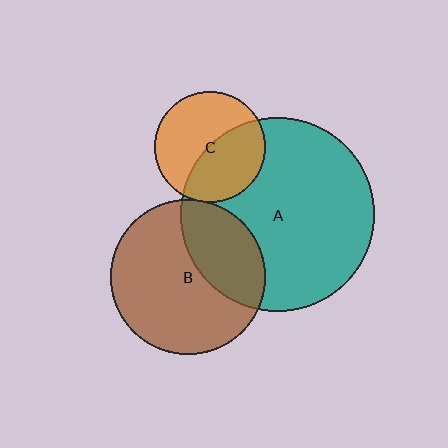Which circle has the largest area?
Circle A (teal).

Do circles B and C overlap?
Yes.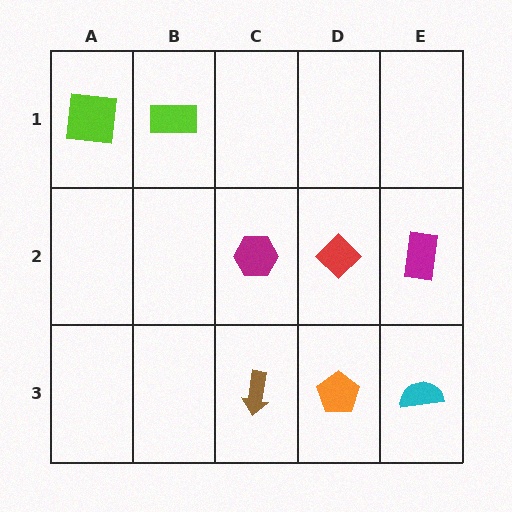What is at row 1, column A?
A lime square.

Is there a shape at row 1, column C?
No, that cell is empty.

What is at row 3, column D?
An orange pentagon.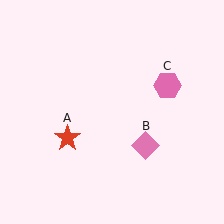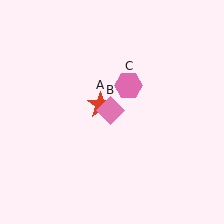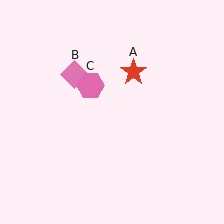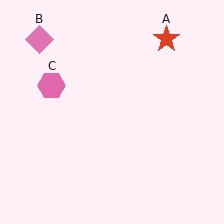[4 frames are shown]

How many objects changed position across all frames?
3 objects changed position: red star (object A), pink diamond (object B), pink hexagon (object C).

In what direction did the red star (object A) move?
The red star (object A) moved up and to the right.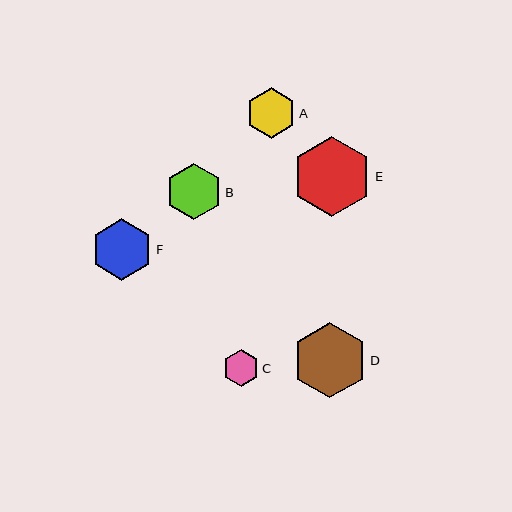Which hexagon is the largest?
Hexagon E is the largest with a size of approximately 80 pixels.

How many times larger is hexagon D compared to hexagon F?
Hexagon D is approximately 1.2 times the size of hexagon F.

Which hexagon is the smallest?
Hexagon C is the smallest with a size of approximately 36 pixels.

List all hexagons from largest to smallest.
From largest to smallest: E, D, F, B, A, C.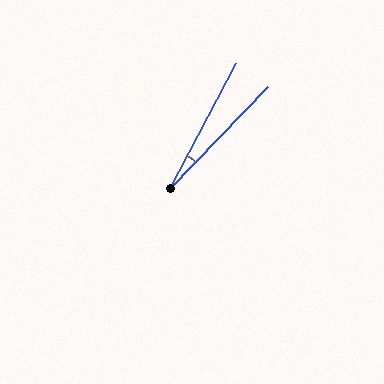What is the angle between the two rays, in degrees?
Approximately 16 degrees.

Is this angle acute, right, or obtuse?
It is acute.